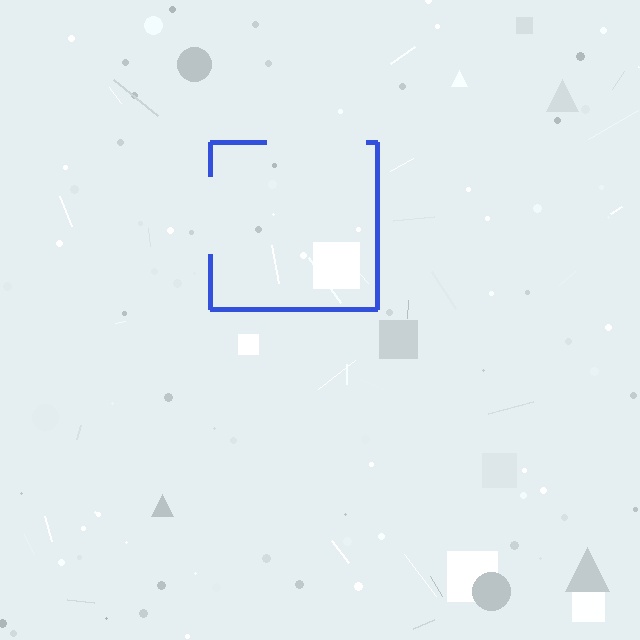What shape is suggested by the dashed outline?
The dashed outline suggests a square.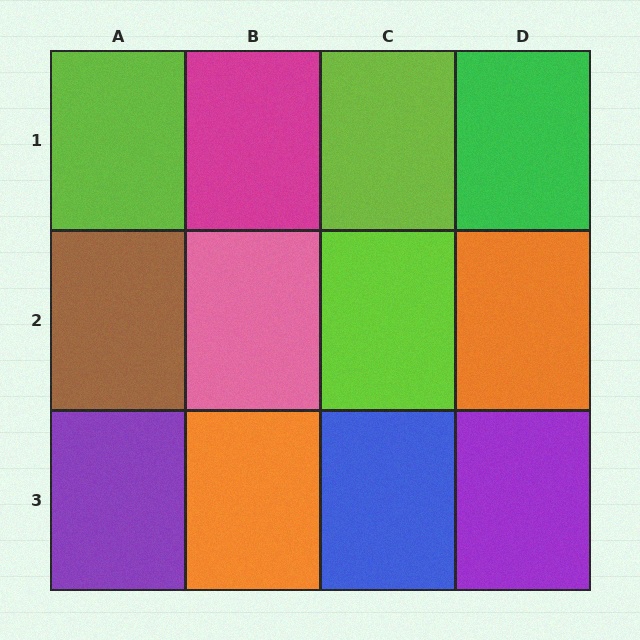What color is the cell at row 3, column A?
Purple.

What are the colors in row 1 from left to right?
Lime, magenta, lime, green.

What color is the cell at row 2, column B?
Pink.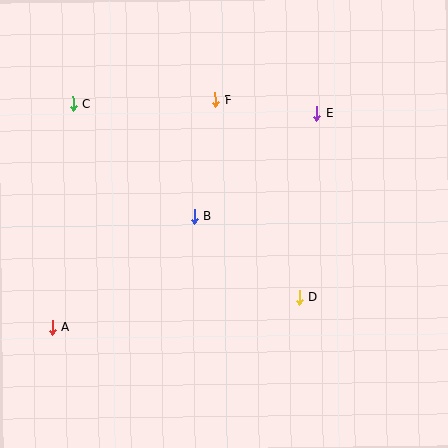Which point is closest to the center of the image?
Point B at (194, 216) is closest to the center.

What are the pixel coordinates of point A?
Point A is at (53, 327).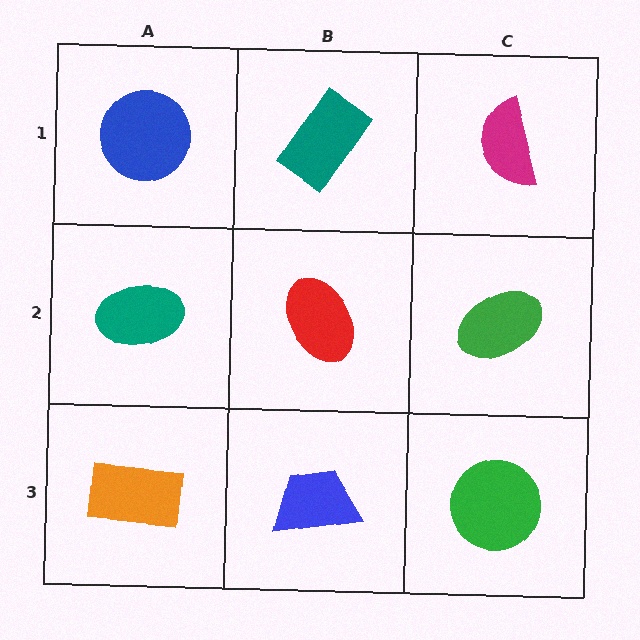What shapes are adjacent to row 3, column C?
A green ellipse (row 2, column C), a blue trapezoid (row 3, column B).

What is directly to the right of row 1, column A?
A teal rectangle.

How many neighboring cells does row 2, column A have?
3.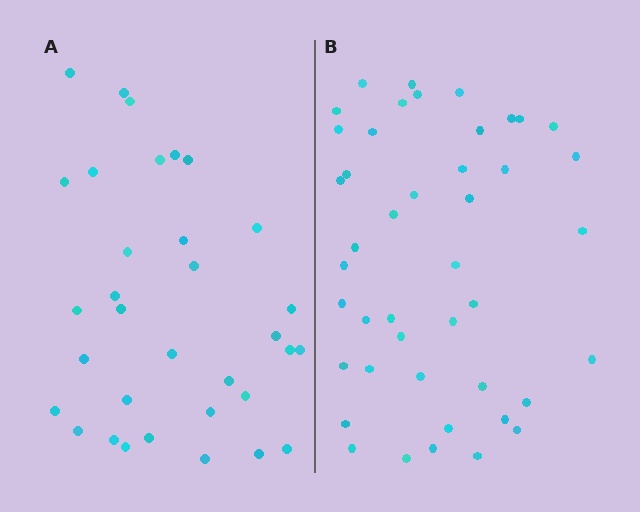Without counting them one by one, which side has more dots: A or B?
Region B (the right region) has more dots.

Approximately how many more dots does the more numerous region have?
Region B has roughly 12 or so more dots than region A.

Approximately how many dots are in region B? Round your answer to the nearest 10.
About 40 dots. (The exact count is 44, which rounds to 40.)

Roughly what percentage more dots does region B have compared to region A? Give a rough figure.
About 35% more.